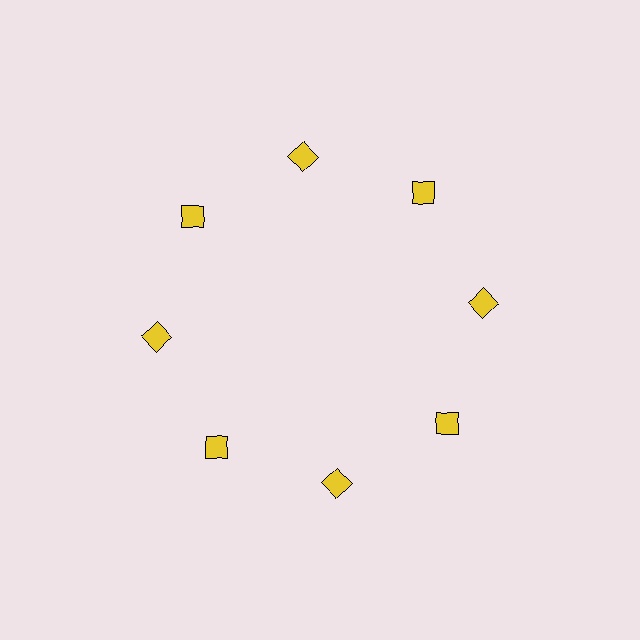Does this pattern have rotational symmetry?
Yes, this pattern has 8-fold rotational symmetry. It looks the same after rotating 45 degrees around the center.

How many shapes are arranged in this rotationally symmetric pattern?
There are 8 shapes, arranged in 8 groups of 1.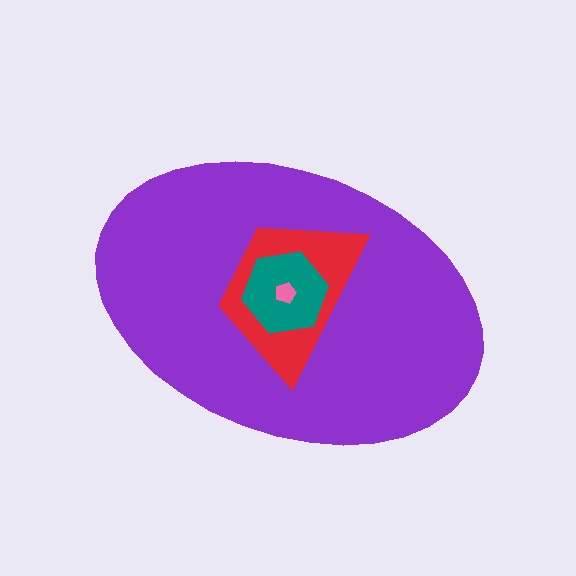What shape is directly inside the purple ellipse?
The red trapezoid.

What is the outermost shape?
The purple ellipse.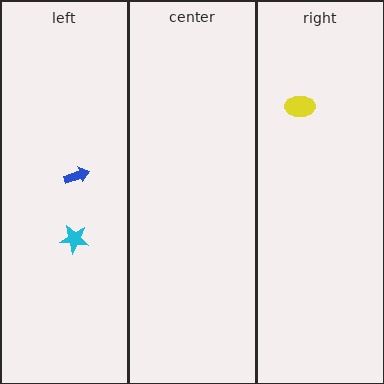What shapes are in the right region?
The yellow ellipse.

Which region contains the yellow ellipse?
The right region.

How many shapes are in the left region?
2.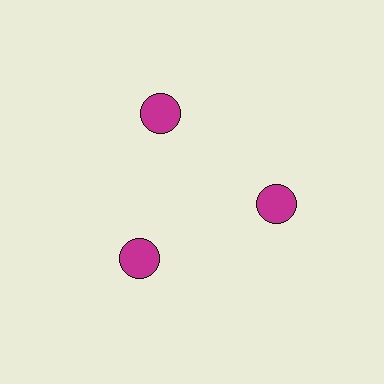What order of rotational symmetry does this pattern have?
This pattern has 3-fold rotational symmetry.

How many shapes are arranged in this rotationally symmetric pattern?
There are 3 shapes, arranged in 3 groups of 1.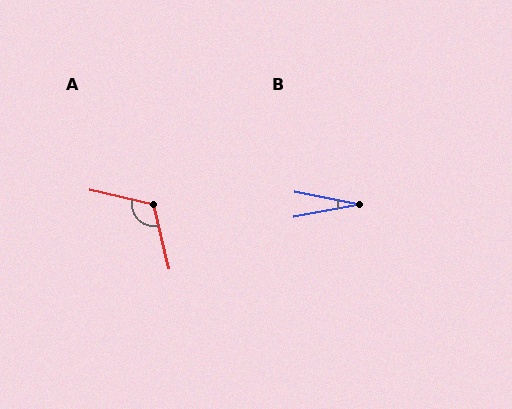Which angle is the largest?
A, at approximately 116 degrees.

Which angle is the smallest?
B, at approximately 22 degrees.